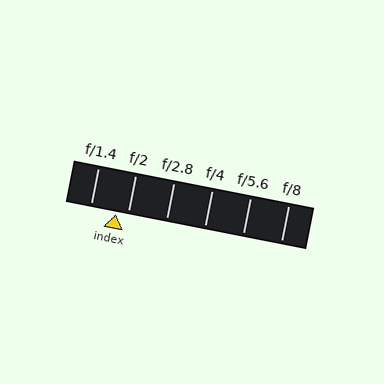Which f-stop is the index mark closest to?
The index mark is closest to f/2.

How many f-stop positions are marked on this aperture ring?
There are 6 f-stop positions marked.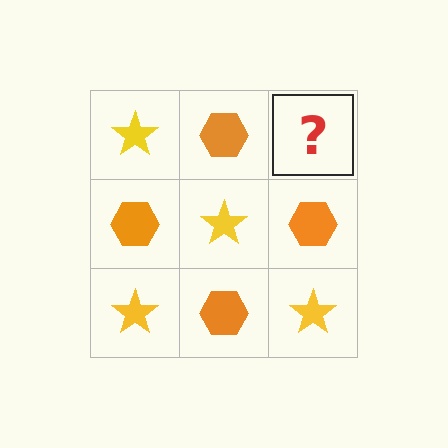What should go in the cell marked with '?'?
The missing cell should contain a yellow star.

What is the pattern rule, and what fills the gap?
The rule is that it alternates yellow star and orange hexagon in a checkerboard pattern. The gap should be filled with a yellow star.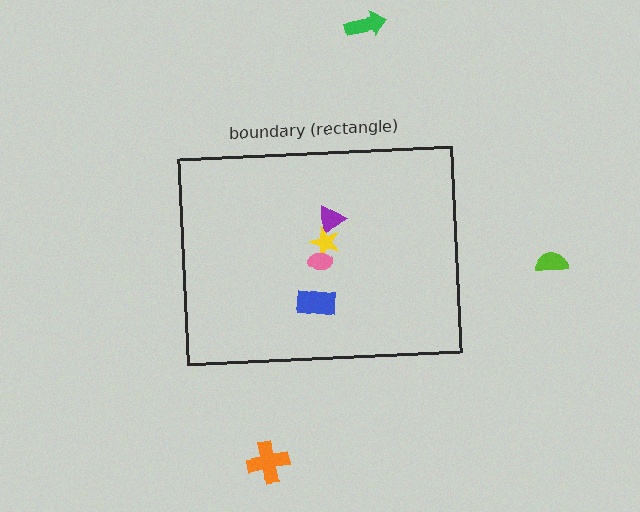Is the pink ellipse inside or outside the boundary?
Inside.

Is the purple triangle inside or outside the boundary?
Inside.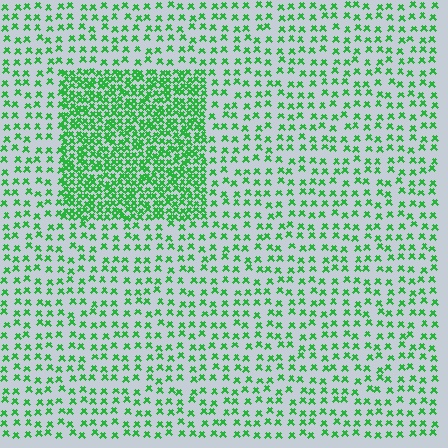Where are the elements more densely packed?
The elements are more densely packed inside the rectangle boundary.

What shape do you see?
I see a rectangle.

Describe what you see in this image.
The image contains small green elements arranged at two different densities. A rectangle-shaped region is visible where the elements are more densely packed than the surrounding area.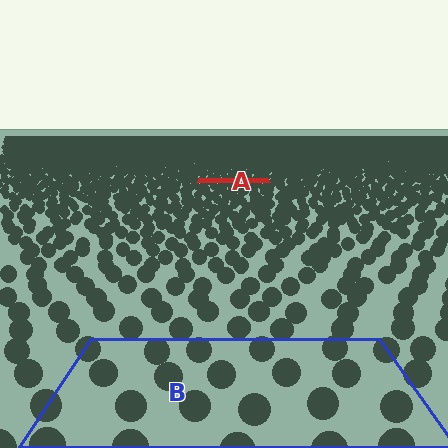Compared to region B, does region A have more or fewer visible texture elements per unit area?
Region A has more texture elements per unit area — they are packed more densely because it is farther away.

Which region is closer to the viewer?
Region B is closer. The texture elements there are larger and more spread out.